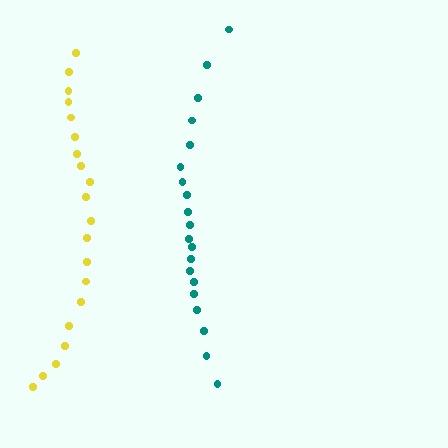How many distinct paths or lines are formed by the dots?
There are 2 distinct paths.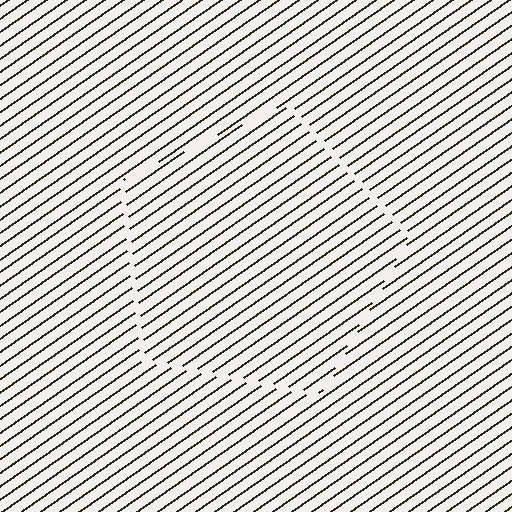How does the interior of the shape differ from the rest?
The interior of the shape contains the same grating, shifted by half a period — the contour is defined by the phase discontinuity where line-ends from the inner and outer gratings abut.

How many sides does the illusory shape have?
5 sides — the line-ends trace a pentagon.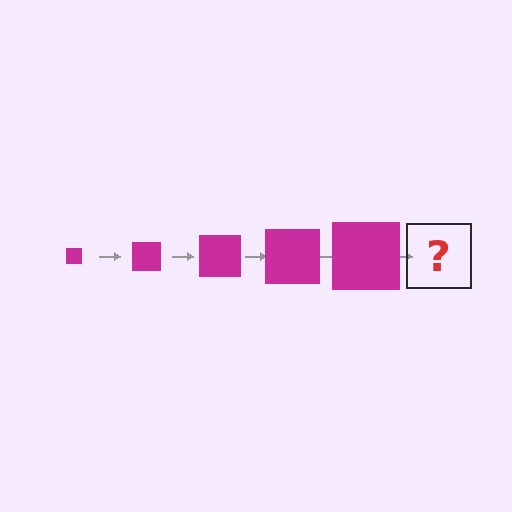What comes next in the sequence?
The next element should be a magenta square, larger than the previous one.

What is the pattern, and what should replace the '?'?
The pattern is that the square gets progressively larger each step. The '?' should be a magenta square, larger than the previous one.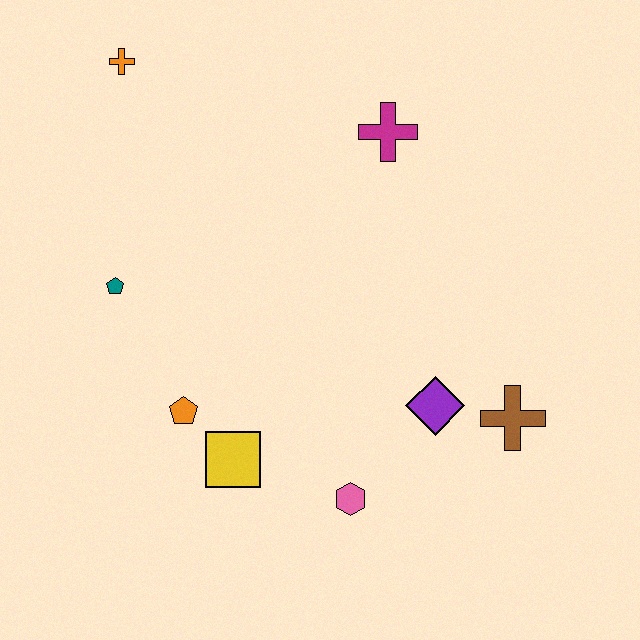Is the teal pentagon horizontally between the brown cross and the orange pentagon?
No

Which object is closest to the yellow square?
The orange pentagon is closest to the yellow square.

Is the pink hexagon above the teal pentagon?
No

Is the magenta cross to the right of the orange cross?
Yes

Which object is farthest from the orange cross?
The brown cross is farthest from the orange cross.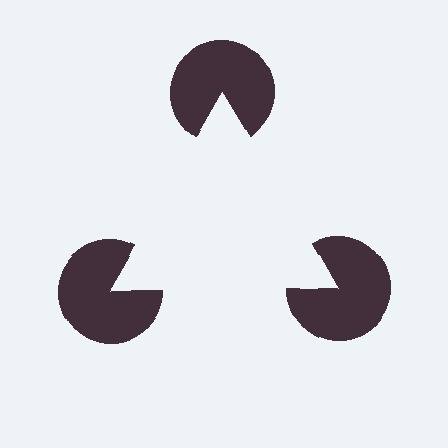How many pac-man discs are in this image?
There are 3 — one at each vertex of the illusory triangle.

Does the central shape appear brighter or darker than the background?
It typically appears slightly brighter than the background, even though no actual brightness change is drawn.